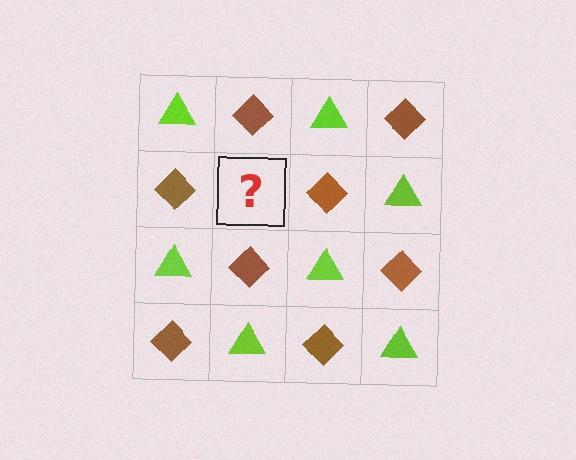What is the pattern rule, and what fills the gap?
The rule is that it alternates lime triangle and brown diamond in a checkerboard pattern. The gap should be filled with a lime triangle.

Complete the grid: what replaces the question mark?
The question mark should be replaced with a lime triangle.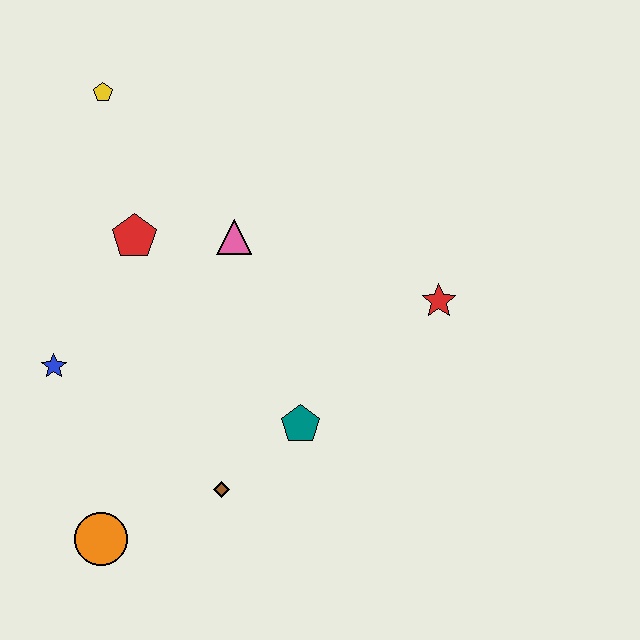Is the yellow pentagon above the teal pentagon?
Yes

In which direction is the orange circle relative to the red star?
The orange circle is to the left of the red star.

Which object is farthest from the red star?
The orange circle is farthest from the red star.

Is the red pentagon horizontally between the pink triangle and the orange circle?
Yes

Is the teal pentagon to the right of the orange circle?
Yes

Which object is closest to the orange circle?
The brown diamond is closest to the orange circle.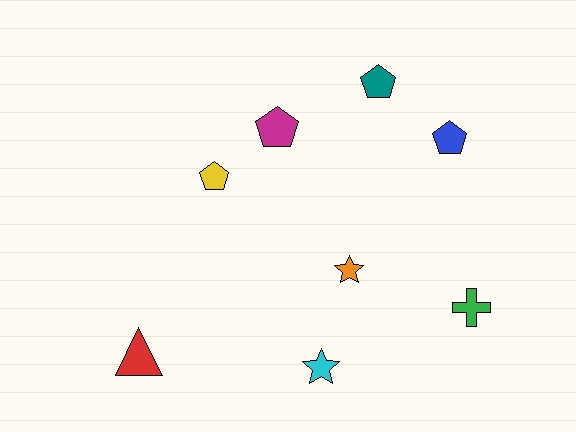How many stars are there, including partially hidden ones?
There are 2 stars.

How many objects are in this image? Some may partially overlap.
There are 8 objects.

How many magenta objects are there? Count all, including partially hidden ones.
There is 1 magenta object.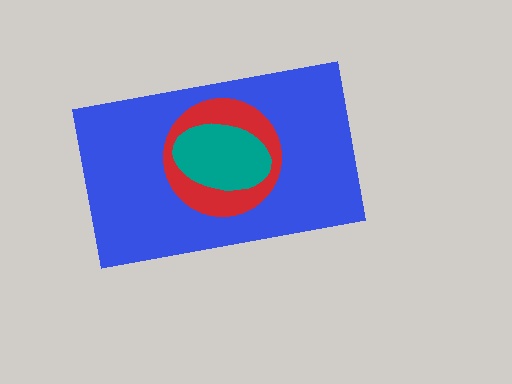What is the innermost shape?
The teal ellipse.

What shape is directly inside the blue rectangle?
The red circle.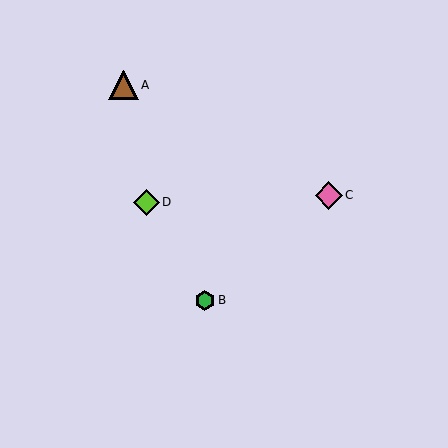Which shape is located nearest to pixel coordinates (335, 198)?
The pink diamond (labeled C) at (329, 195) is nearest to that location.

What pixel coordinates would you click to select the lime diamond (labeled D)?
Click at (146, 202) to select the lime diamond D.